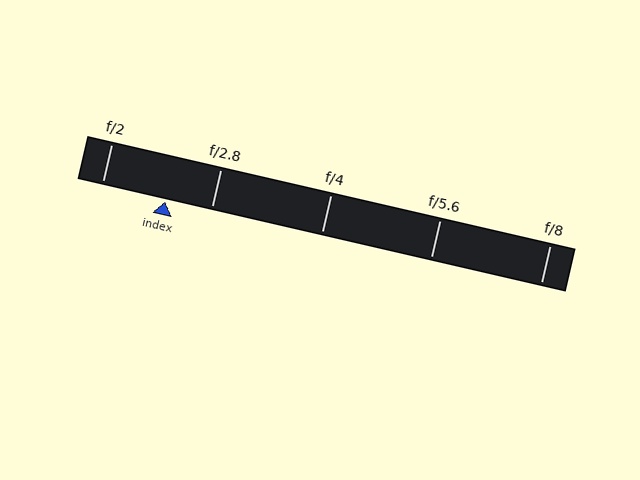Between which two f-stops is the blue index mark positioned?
The index mark is between f/2 and f/2.8.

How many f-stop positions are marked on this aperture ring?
There are 5 f-stop positions marked.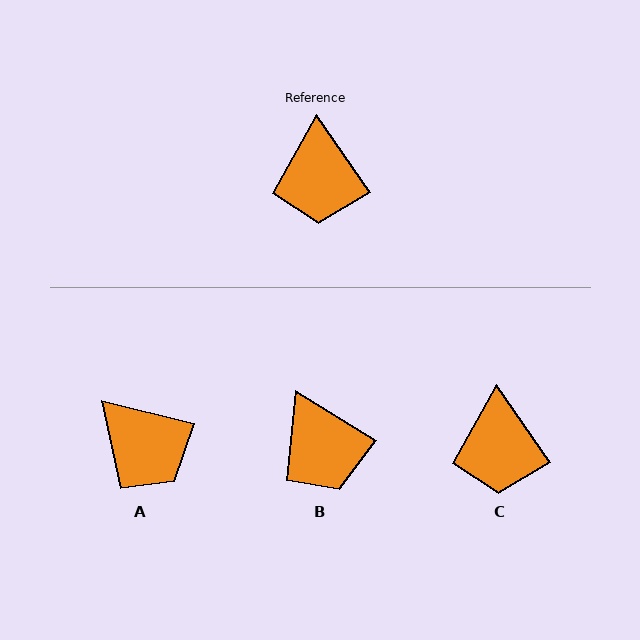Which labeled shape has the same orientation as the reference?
C.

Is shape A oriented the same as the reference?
No, it is off by about 41 degrees.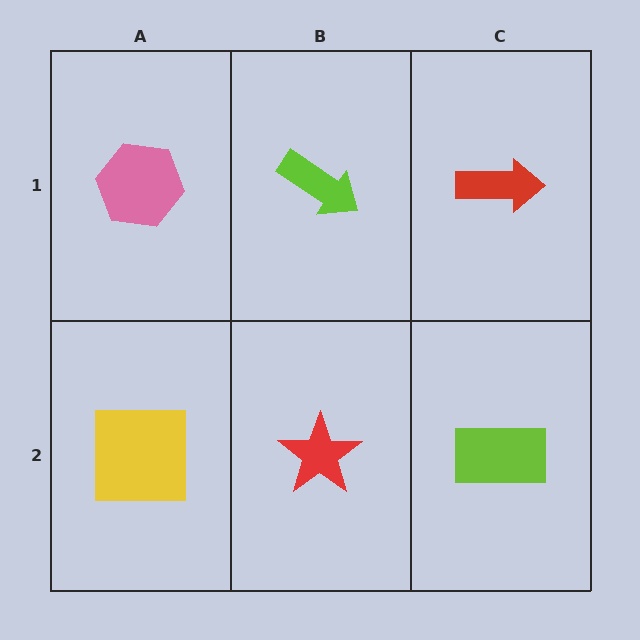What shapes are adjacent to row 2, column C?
A red arrow (row 1, column C), a red star (row 2, column B).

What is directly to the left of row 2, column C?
A red star.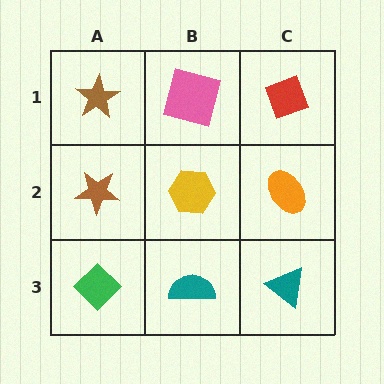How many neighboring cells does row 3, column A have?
2.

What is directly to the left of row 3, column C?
A teal semicircle.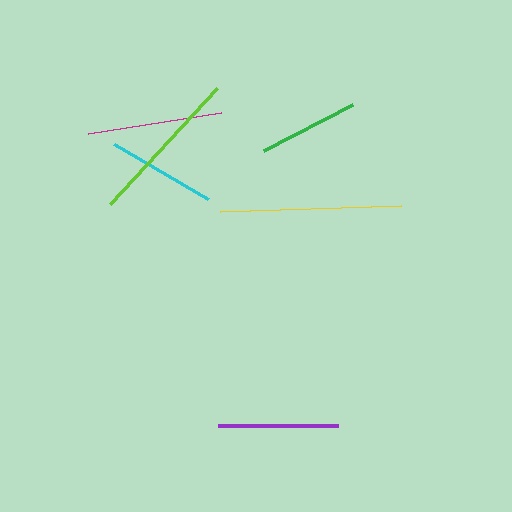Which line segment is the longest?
The yellow line is the longest at approximately 181 pixels.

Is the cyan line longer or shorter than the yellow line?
The yellow line is longer than the cyan line.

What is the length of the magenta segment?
The magenta segment is approximately 134 pixels long.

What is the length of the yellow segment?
The yellow segment is approximately 181 pixels long.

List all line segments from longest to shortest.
From longest to shortest: yellow, lime, magenta, purple, cyan, green.